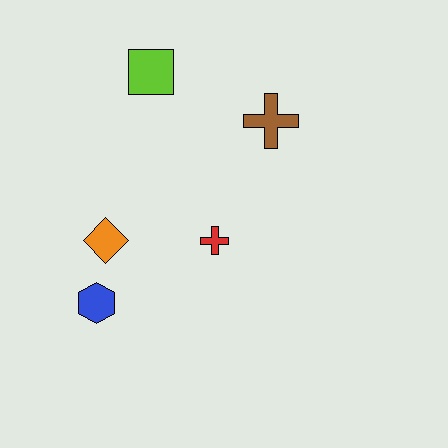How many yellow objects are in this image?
There are no yellow objects.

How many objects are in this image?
There are 5 objects.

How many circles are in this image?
There are no circles.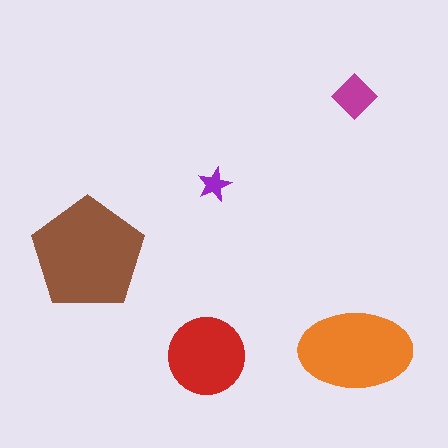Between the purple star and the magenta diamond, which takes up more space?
The magenta diamond.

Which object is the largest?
The brown pentagon.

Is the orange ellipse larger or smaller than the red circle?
Larger.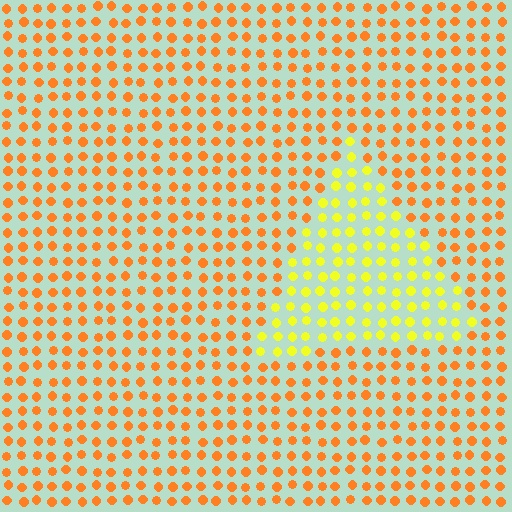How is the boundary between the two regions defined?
The boundary is defined purely by a slight shift in hue (about 38 degrees). Spacing, size, and orientation are identical on both sides.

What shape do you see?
I see a triangle.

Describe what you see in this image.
The image is filled with small orange elements in a uniform arrangement. A triangle-shaped region is visible where the elements are tinted to a slightly different hue, forming a subtle color boundary.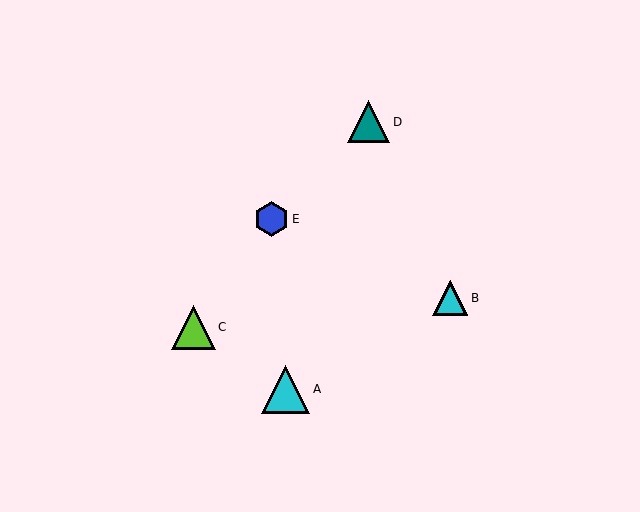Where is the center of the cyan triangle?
The center of the cyan triangle is at (286, 389).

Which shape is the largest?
The cyan triangle (labeled A) is the largest.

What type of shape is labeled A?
Shape A is a cyan triangle.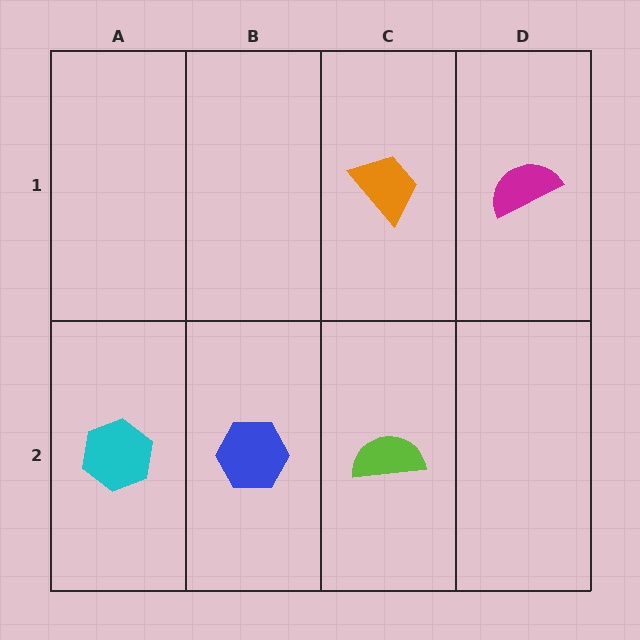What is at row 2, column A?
A cyan hexagon.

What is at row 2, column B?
A blue hexagon.